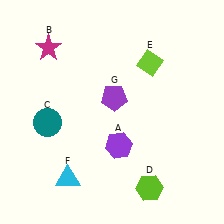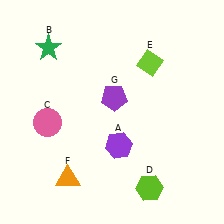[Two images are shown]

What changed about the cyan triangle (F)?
In Image 1, F is cyan. In Image 2, it changed to orange.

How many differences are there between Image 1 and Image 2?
There are 3 differences between the two images.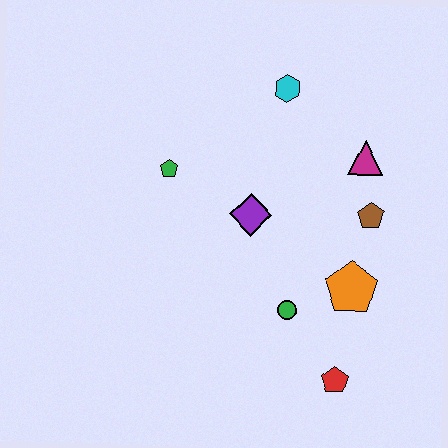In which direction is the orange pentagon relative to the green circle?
The orange pentagon is to the right of the green circle.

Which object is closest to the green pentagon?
The purple diamond is closest to the green pentagon.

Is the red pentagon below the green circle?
Yes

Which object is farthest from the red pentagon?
The cyan hexagon is farthest from the red pentagon.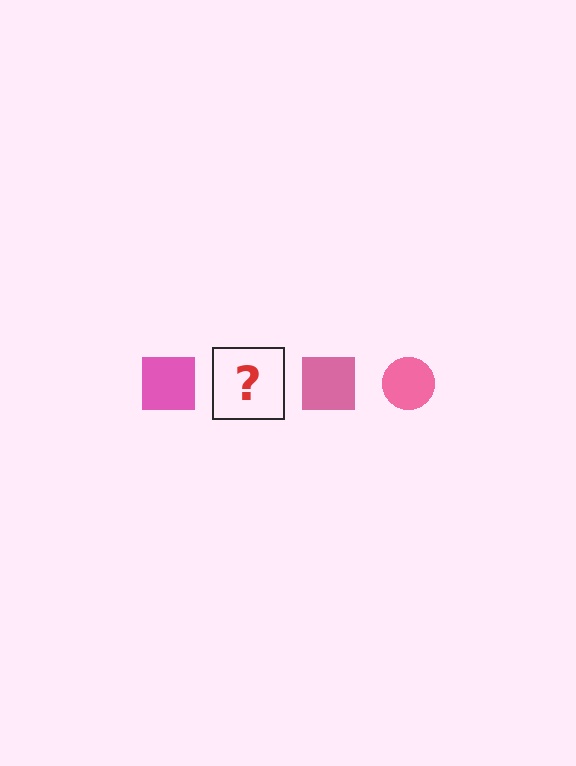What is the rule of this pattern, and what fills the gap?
The rule is that the pattern cycles through square, circle shapes in pink. The gap should be filled with a pink circle.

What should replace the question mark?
The question mark should be replaced with a pink circle.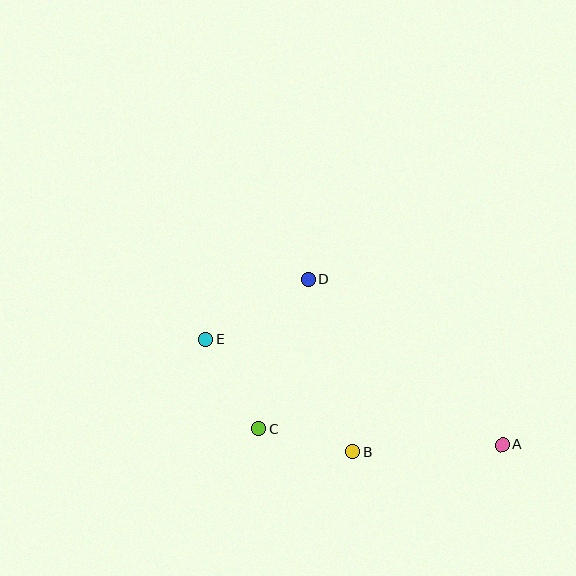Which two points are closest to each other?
Points B and C are closest to each other.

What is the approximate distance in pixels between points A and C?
The distance between A and C is approximately 244 pixels.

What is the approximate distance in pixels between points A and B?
The distance between A and B is approximately 150 pixels.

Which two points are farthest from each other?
Points A and E are farthest from each other.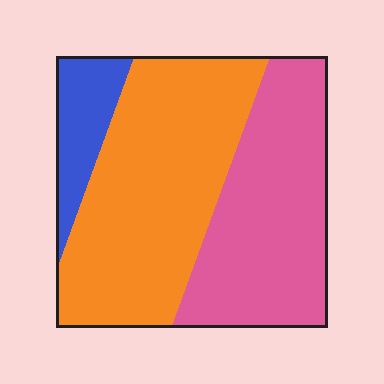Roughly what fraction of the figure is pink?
Pink takes up about two fifths (2/5) of the figure.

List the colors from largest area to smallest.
From largest to smallest: orange, pink, blue.